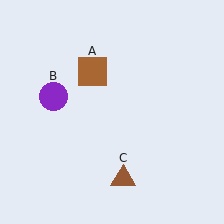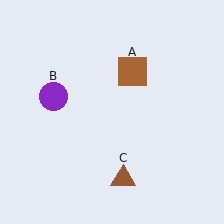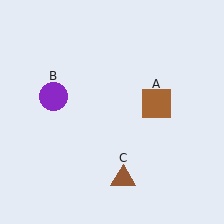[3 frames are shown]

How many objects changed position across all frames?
1 object changed position: brown square (object A).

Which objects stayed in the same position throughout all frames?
Purple circle (object B) and brown triangle (object C) remained stationary.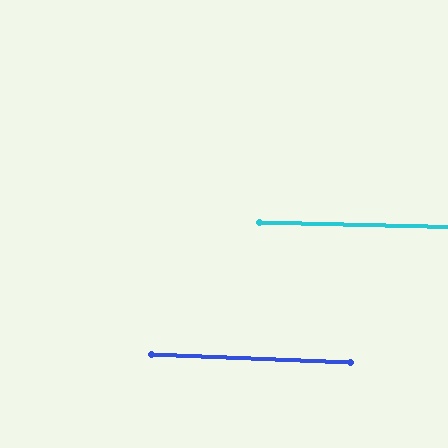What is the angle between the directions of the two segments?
Approximately 1 degree.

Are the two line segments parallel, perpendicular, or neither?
Parallel — their directions differ by only 0.9°.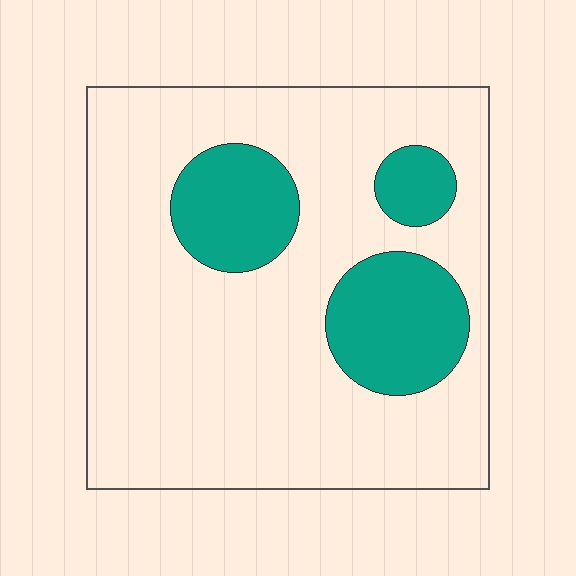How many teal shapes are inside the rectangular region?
3.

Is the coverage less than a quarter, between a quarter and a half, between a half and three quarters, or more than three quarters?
Less than a quarter.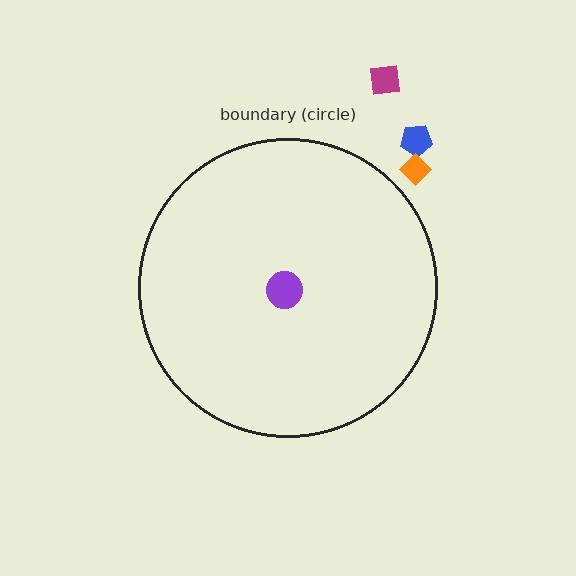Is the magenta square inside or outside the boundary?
Outside.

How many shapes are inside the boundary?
1 inside, 3 outside.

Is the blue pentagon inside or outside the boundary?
Outside.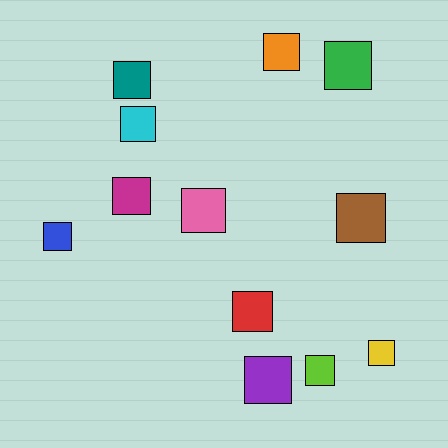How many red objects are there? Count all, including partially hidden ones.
There is 1 red object.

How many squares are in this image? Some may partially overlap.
There are 12 squares.